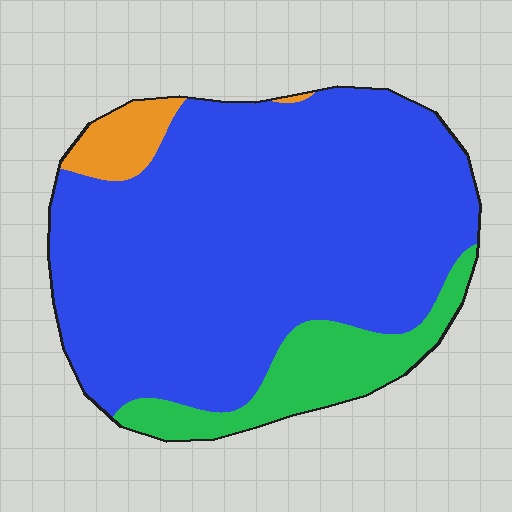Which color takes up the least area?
Orange, at roughly 5%.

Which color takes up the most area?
Blue, at roughly 80%.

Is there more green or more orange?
Green.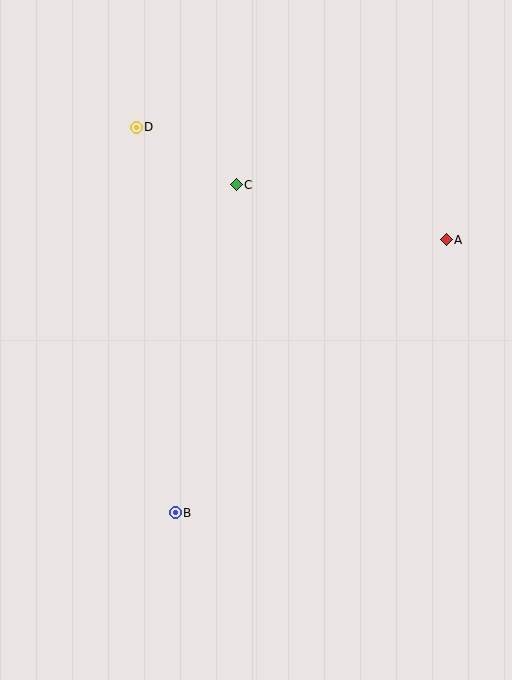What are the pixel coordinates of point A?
Point A is at (446, 240).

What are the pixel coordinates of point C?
Point C is at (236, 185).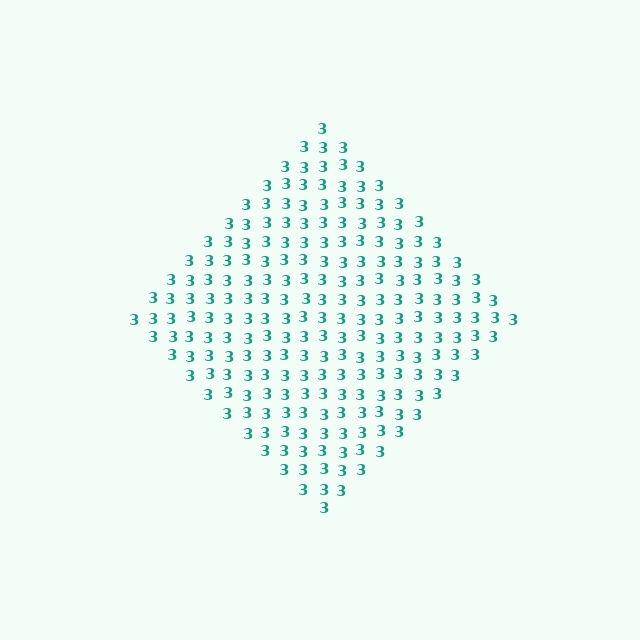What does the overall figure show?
The overall figure shows a diamond.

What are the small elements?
The small elements are digit 3's.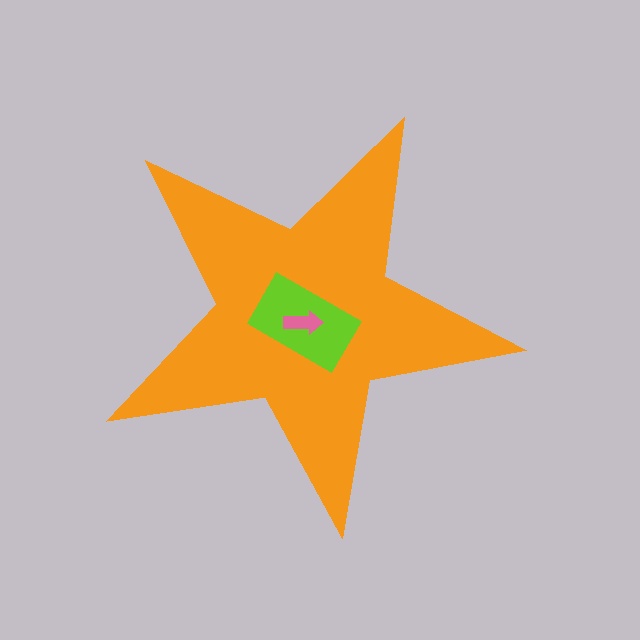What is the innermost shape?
The pink arrow.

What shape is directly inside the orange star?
The lime rectangle.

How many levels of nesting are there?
3.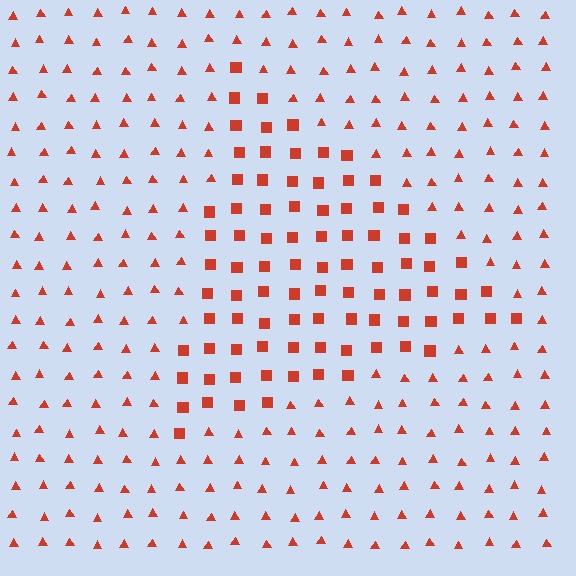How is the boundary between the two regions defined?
The boundary is defined by a change in element shape: squares inside vs. triangles outside. All elements share the same color and spacing.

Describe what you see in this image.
The image is filled with small red elements arranged in a uniform grid. A triangle-shaped region contains squares, while the surrounding area contains triangles. The boundary is defined purely by the change in element shape.